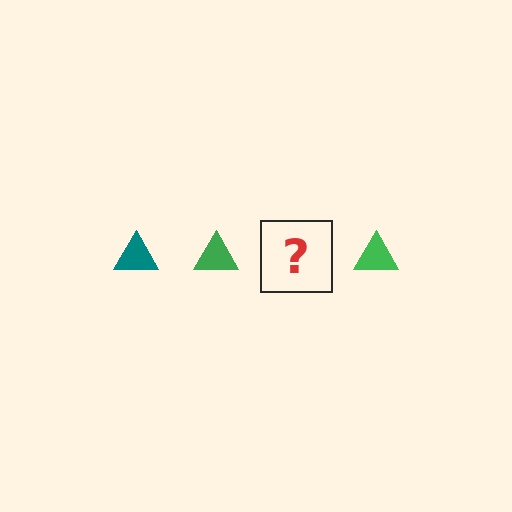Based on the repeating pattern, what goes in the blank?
The blank should be a teal triangle.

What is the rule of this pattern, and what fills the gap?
The rule is that the pattern cycles through teal, green triangles. The gap should be filled with a teal triangle.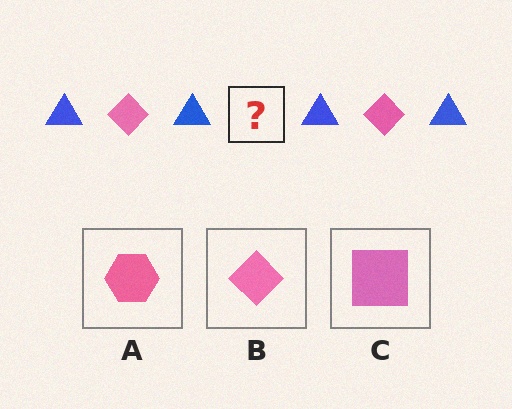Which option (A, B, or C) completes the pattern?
B.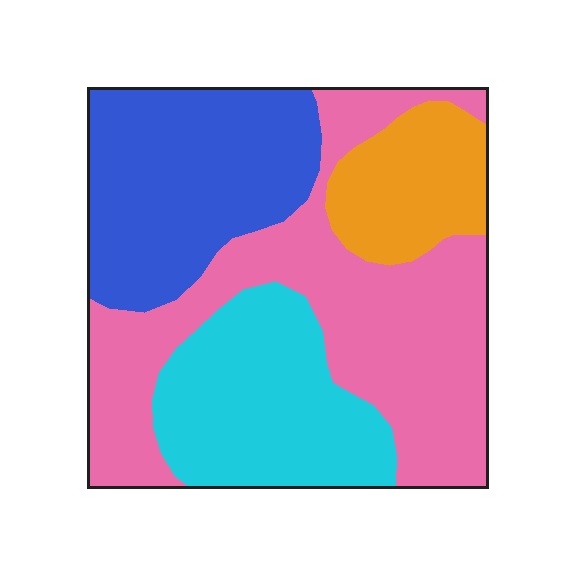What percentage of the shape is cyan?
Cyan covers around 20% of the shape.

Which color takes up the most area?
Pink, at roughly 40%.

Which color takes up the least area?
Orange, at roughly 10%.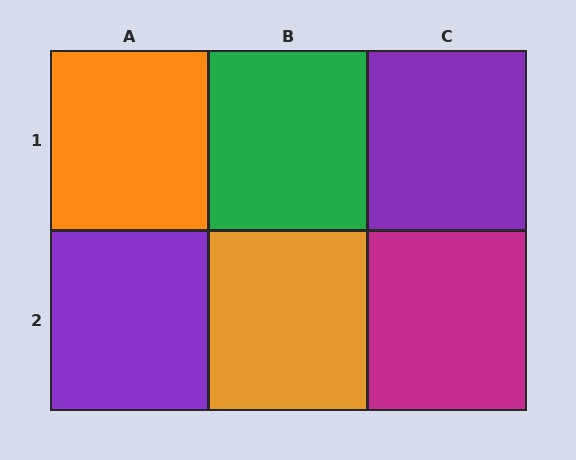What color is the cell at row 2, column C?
Magenta.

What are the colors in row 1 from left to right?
Orange, green, purple.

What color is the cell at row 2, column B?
Orange.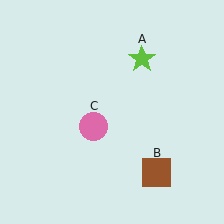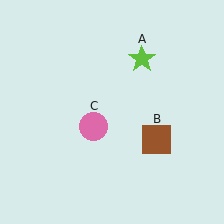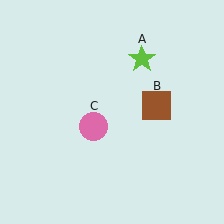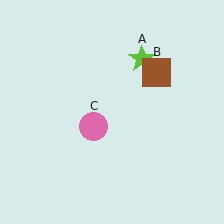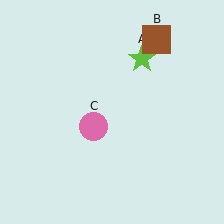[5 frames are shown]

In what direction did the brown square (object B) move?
The brown square (object B) moved up.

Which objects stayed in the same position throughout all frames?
Lime star (object A) and pink circle (object C) remained stationary.